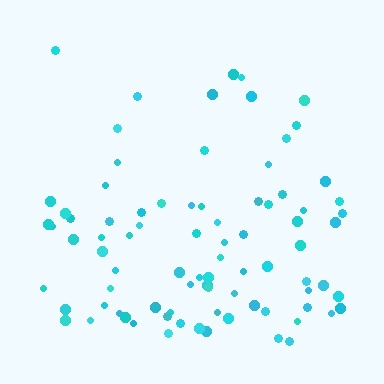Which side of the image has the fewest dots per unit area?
The top.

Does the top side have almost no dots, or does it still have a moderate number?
Still a moderate number, just noticeably fewer than the bottom.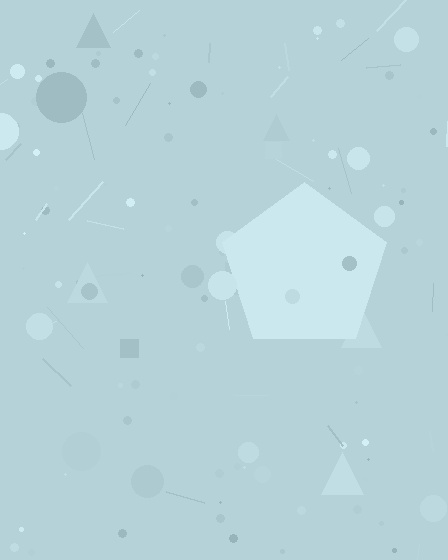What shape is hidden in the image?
A pentagon is hidden in the image.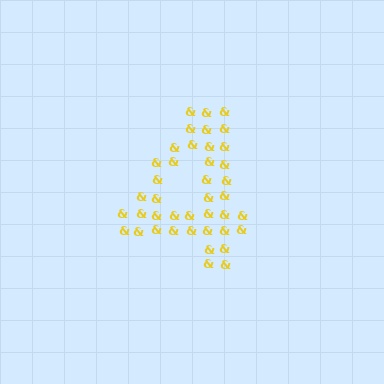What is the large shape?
The large shape is the digit 4.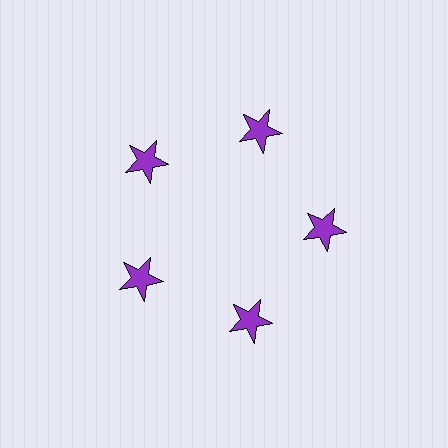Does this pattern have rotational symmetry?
Yes, this pattern has 5-fold rotational symmetry. It looks the same after rotating 72 degrees around the center.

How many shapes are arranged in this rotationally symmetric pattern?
There are 5 shapes, arranged in 5 groups of 1.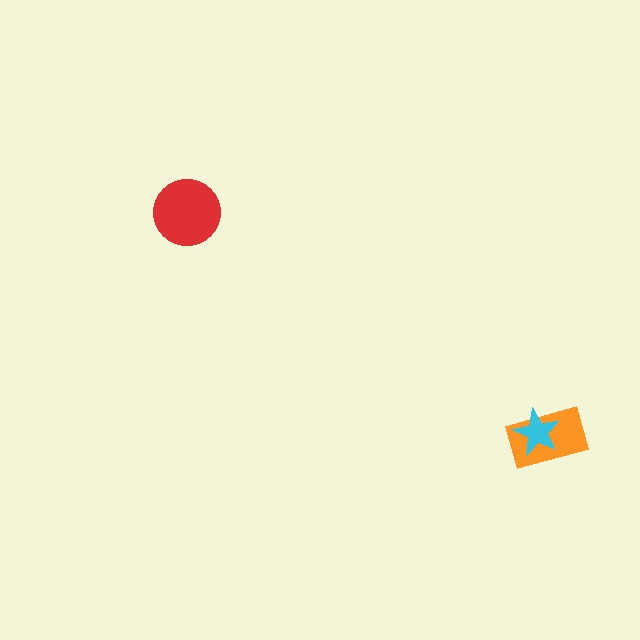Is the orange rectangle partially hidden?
Yes, it is partially covered by another shape.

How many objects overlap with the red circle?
0 objects overlap with the red circle.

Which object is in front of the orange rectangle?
The cyan star is in front of the orange rectangle.